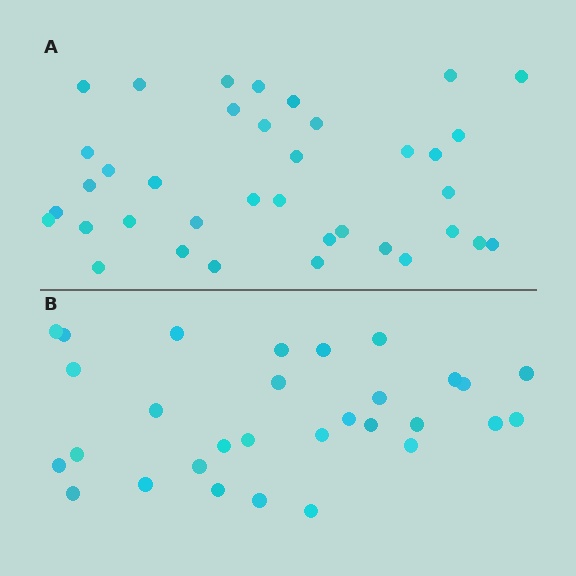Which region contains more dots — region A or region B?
Region A (the top region) has more dots.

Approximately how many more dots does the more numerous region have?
Region A has roughly 8 or so more dots than region B.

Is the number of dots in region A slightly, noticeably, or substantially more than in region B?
Region A has only slightly more — the two regions are fairly close. The ratio is roughly 1.2 to 1.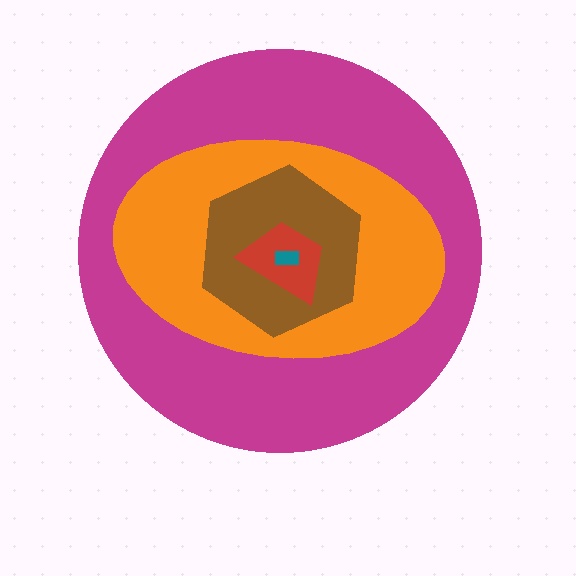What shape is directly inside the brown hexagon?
The red trapezoid.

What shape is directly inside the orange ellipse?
The brown hexagon.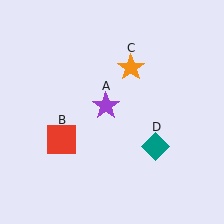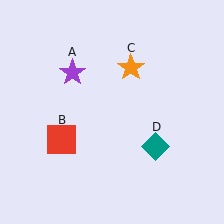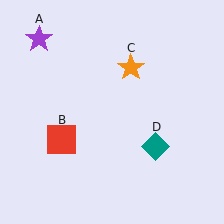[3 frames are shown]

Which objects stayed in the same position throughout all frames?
Red square (object B) and orange star (object C) and teal diamond (object D) remained stationary.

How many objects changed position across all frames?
1 object changed position: purple star (object A).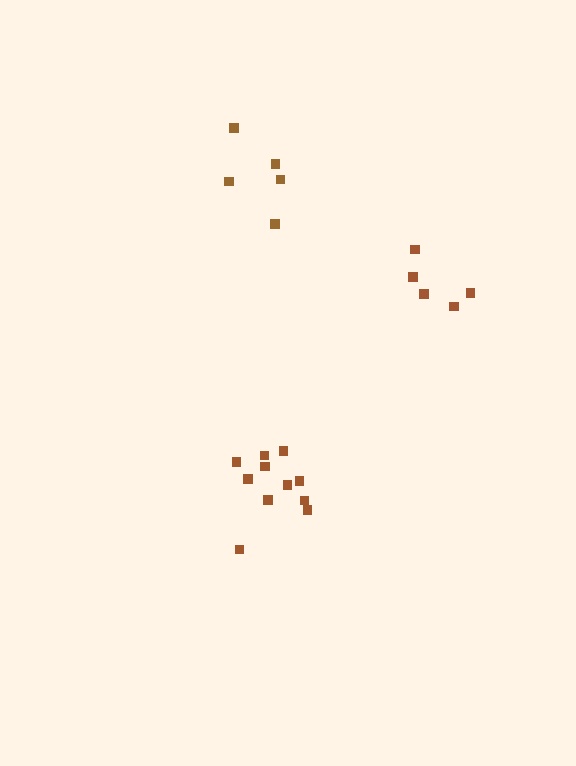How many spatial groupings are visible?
There are 3 spatial groupings.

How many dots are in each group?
Group 1: 11 dots, Group 2: 5 dots, Group 3: 5 dots (21 total).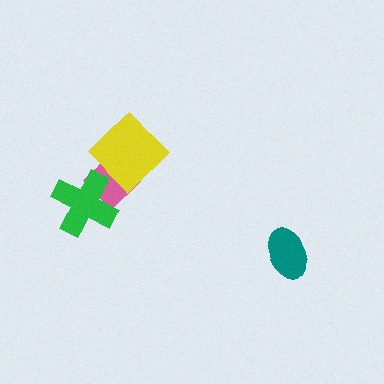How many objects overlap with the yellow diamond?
1 object overlaps with the yellow diamond.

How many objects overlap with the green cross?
1 object overlaps with the green cross.